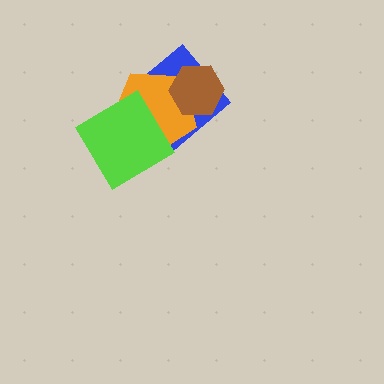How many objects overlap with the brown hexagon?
2 objects overlap with the brown hexagon.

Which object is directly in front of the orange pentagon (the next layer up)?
The brown hexagon is directly in front of the orange pentagon.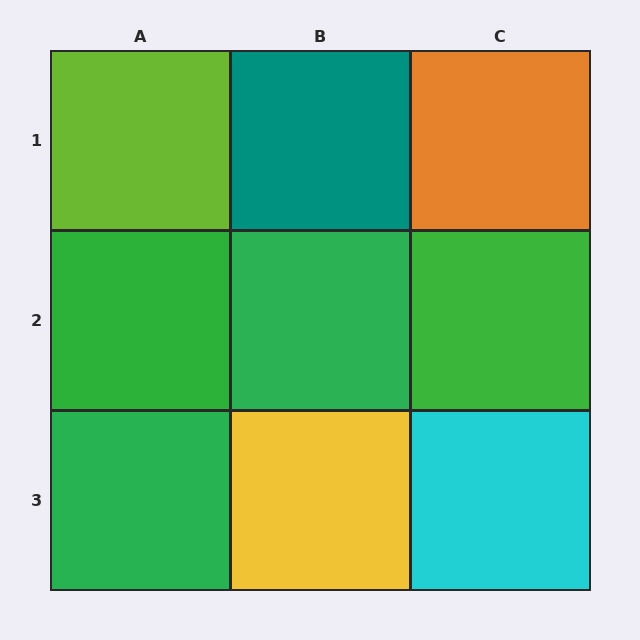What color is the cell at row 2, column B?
Green.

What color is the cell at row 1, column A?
Lime.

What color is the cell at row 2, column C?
Green.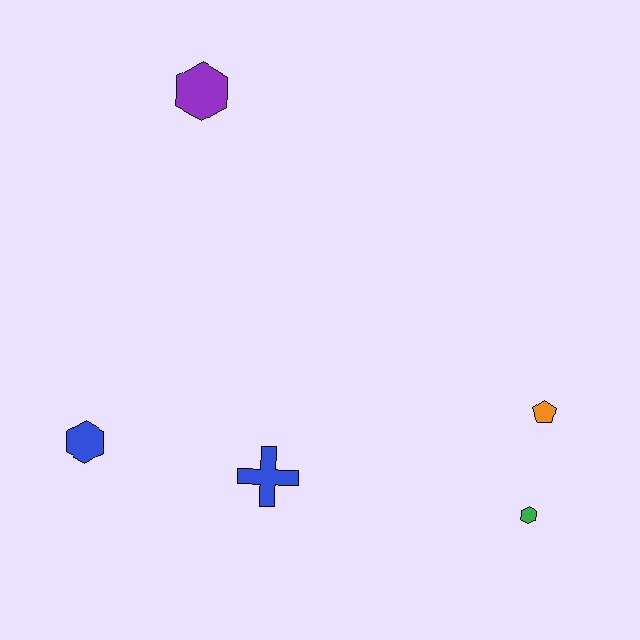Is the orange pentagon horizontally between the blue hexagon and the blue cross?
No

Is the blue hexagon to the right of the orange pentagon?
No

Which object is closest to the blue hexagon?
The blue cross is closest to the blue hexagon.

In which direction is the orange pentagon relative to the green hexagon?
The orange pentagon is above the green hexagon.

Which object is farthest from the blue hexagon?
The orange pentagon is farthest from the blue hexagon.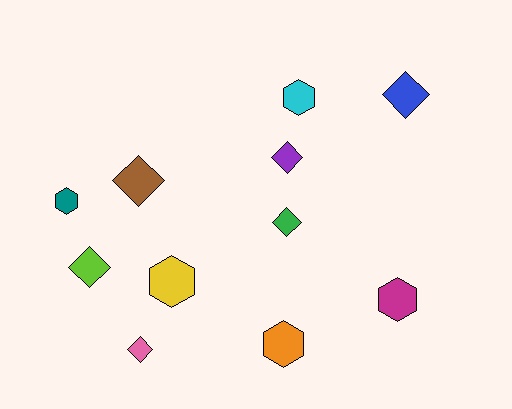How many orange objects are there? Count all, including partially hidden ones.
There is 1 orange object.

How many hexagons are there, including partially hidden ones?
There are 5 hexagons.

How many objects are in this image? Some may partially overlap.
There are 11 objects.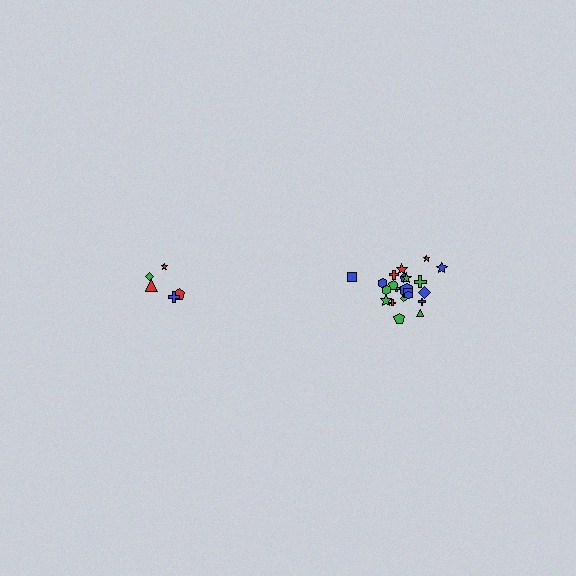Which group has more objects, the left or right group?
The right group.